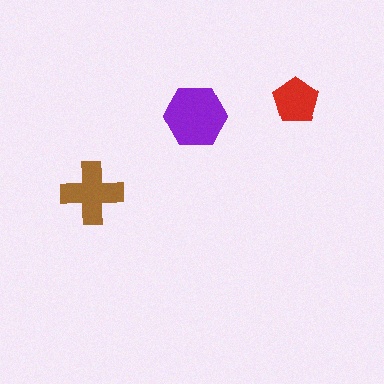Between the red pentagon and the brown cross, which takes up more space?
The brown cross.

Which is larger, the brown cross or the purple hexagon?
The purple hexagon.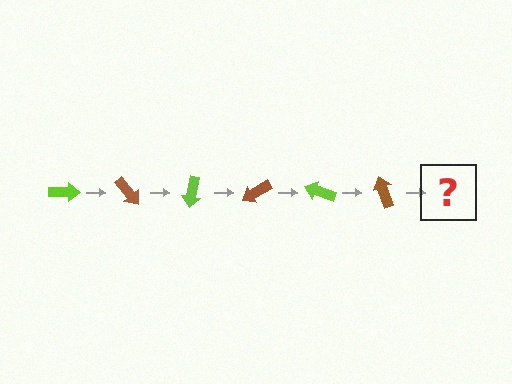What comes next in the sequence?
The next element should be a lime arrow, rotated 300 degrees from the start.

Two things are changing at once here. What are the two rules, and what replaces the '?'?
The two rules are that it rotates 50 degrees each step and the color cycles through lime and brown. The '?' should be a lime arrow, rotated 300 degrees from the start.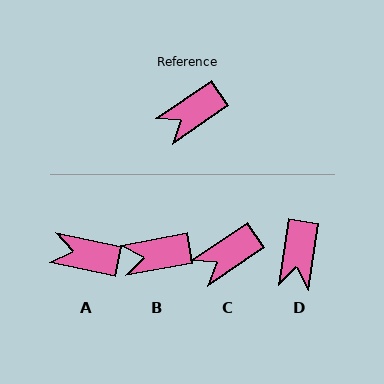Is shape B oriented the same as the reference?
No, it is off by about 23 degrees.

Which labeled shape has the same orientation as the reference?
C.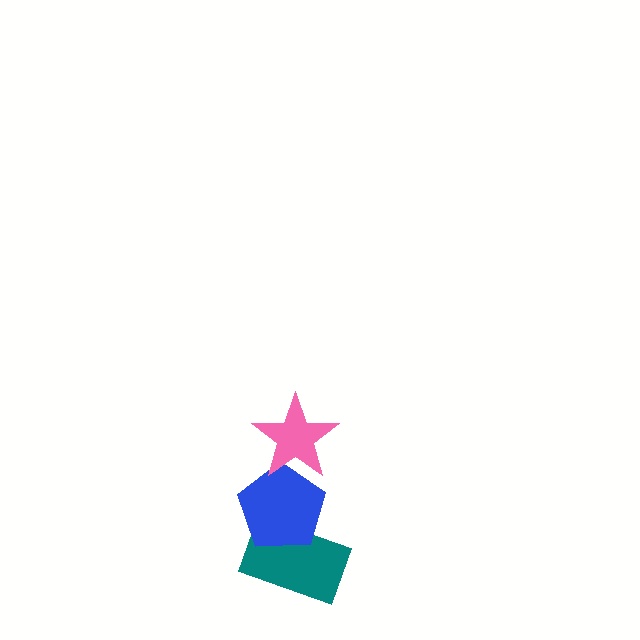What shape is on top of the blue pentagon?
The pink star is on top of the blue pentagon.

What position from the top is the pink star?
The pink star is 1st from the top.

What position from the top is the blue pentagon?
The blue pentagon is 2nd from the top.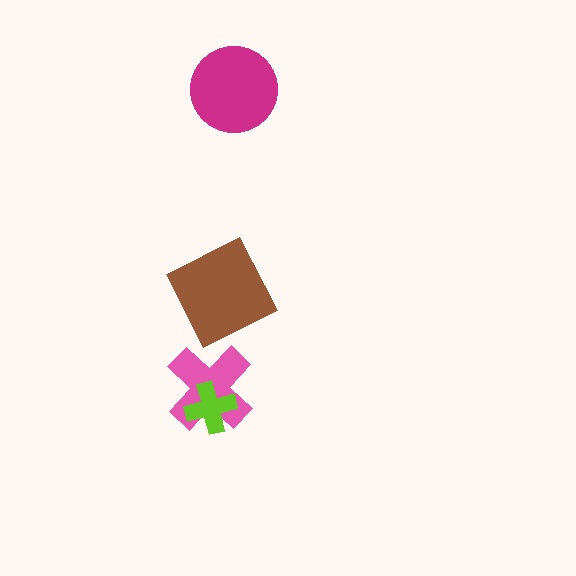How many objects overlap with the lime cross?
1 object overlaps with the lime cross.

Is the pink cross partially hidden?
Yes, it is partially covered by another shape.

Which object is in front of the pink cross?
The lime cross is in front of the pink cross.